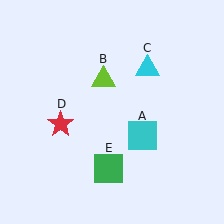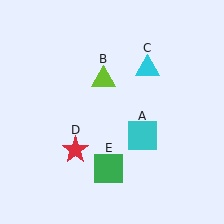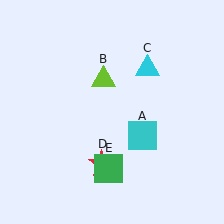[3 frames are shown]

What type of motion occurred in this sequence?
The red star (object D) rotated counterclockwise around the center of the scene.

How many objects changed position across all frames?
1 object changed position: red star (object D).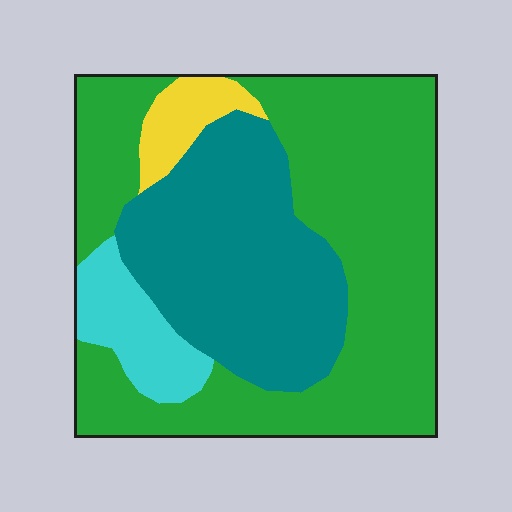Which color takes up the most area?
Green, at roughly 55%.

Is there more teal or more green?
Green.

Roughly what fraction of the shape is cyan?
Cyan covers 9% of the shape.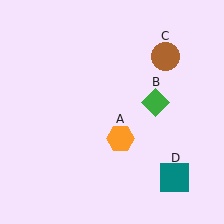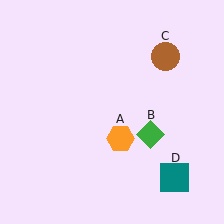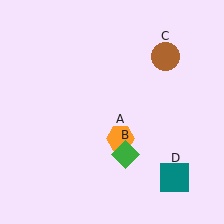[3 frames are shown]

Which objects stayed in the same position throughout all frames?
Orange hexagon (object A) and brown circle (object C) and teal square (object D) remained stationary.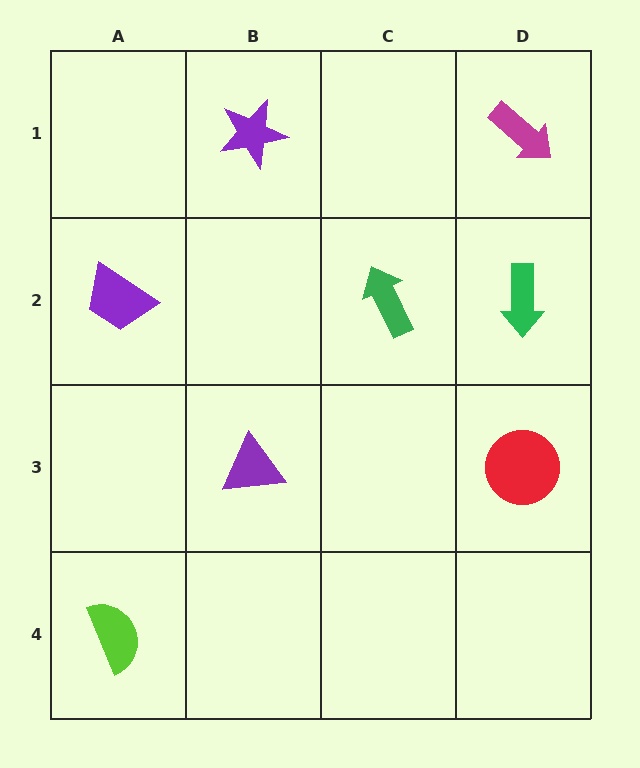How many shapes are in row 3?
2 shapes.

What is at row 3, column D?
A red circle.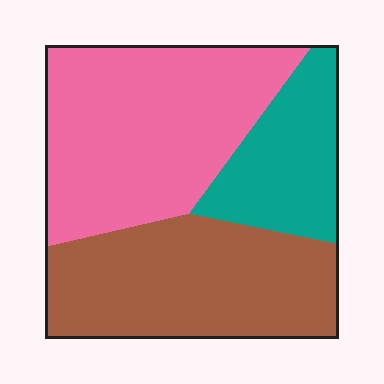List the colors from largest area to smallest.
From largest to smallest: pink, brown, teal.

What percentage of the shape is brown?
Brown covers about 35% of the shape.